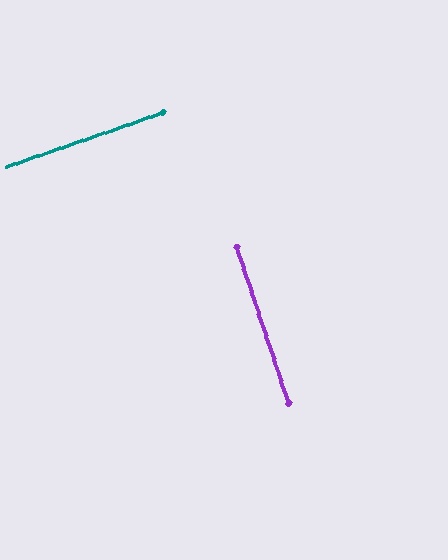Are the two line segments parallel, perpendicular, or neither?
Perpendicular — they meet at approximately 90°.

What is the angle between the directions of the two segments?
Approximately 90 degrees.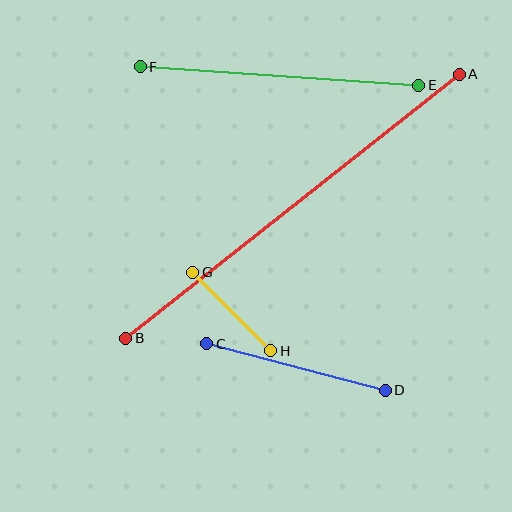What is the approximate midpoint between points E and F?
The midpoint is at approximately (280, 76) pixels.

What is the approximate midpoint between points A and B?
The midpoint is at approximately (292, 206) pixels.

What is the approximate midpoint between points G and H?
The midpoint is at approximately (232, 312) pixels.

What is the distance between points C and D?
The distance is approximately 184 pixels.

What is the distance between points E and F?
The distance is approximately 279 pixels.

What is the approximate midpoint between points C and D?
The midpoint is at approximately (296, 367) pixels.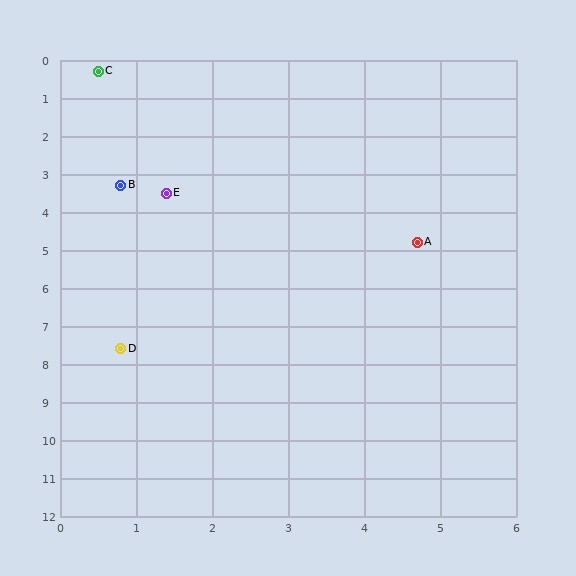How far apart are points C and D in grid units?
Points C and D are about 7.3 grid units apart.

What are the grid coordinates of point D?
Point D is at approximately (0.8, 7.6).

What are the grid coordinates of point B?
Point B is at approximately (0.8, 3.3).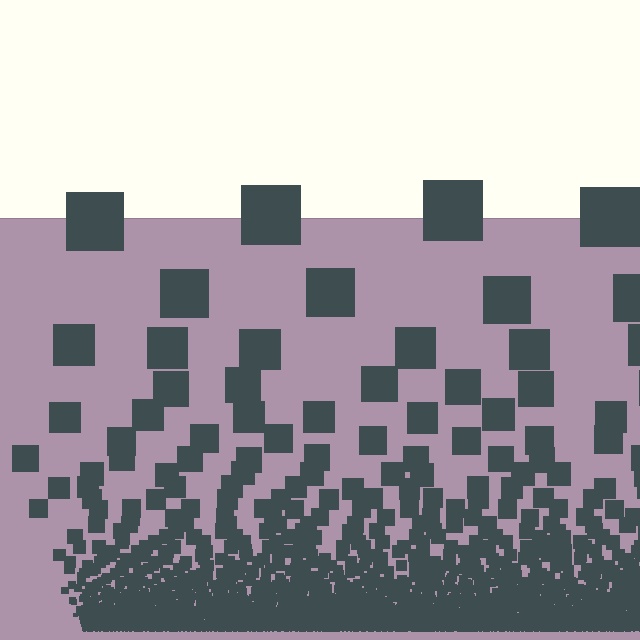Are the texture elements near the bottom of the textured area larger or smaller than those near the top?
Smaller. The gradient is inverted — elements near the bottom are smaller and denser.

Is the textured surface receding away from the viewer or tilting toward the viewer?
The surface appears to tilt toward the viewer. Texture elements get larger and sparser toward the top.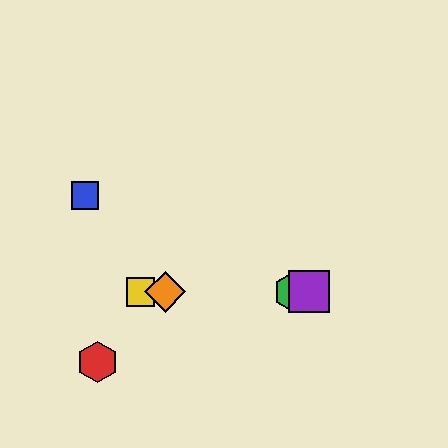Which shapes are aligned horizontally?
The green hexagon, the yellow square, the purple square, the orange diamond are aligned horizontally.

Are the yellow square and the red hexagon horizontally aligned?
No, the yellow square is at y≈292 and the red hexagon is at y≈362.